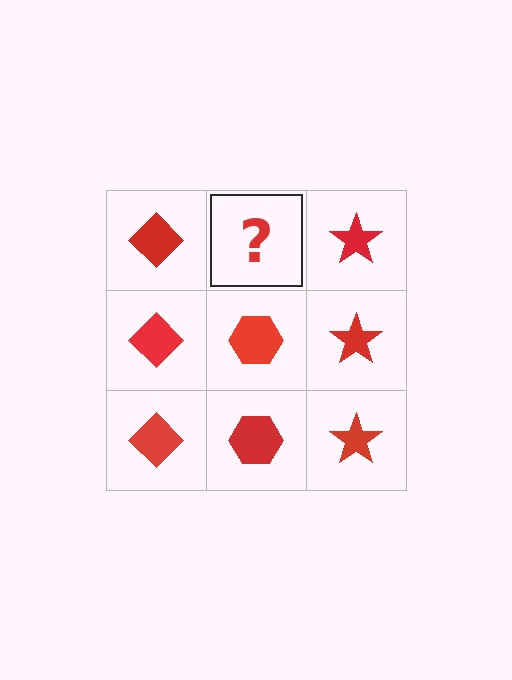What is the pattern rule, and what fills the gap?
The rule is that each column has a consistent shape. The gap should be filled with a red hexagon.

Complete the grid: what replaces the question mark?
The question mark should be replaced with a red hexagon.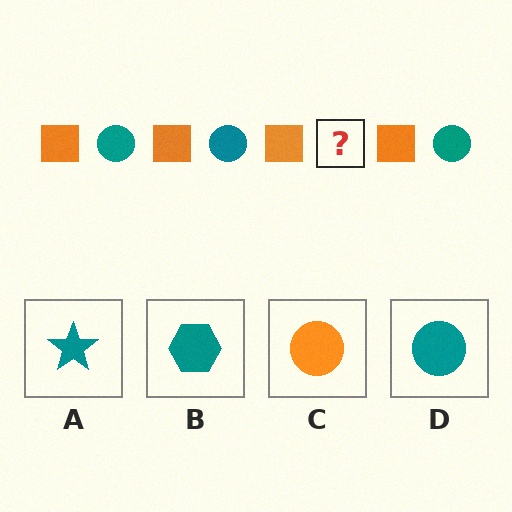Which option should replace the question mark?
Option D.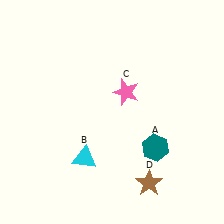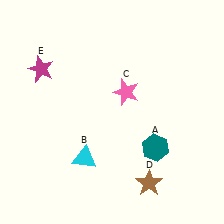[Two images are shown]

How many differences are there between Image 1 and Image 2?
There is 1 difference between the two images.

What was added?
A magenta star (E) was added in Image 2.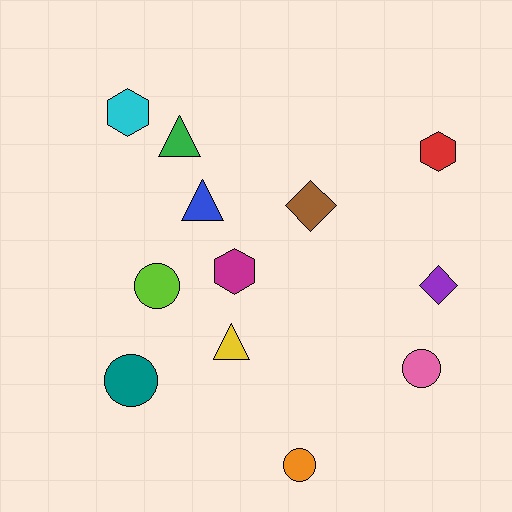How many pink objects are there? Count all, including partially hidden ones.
There is 1 pink object.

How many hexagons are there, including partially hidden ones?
There are 3 hexagons.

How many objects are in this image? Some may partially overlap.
There are 12 objects.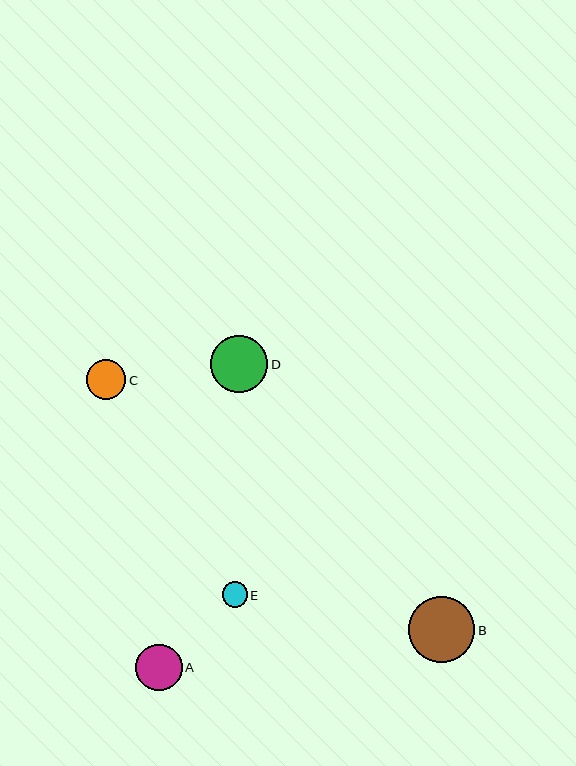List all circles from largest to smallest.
From largest to smallest: B, D, A, C, E.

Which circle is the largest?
Circle B is the largest with a size of approximately 66 pixels.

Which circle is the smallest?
Circle E is the smallest with a size of approximately 25 pixels.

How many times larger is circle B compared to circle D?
Circle B is approximately 1.2 times the size of circle D.